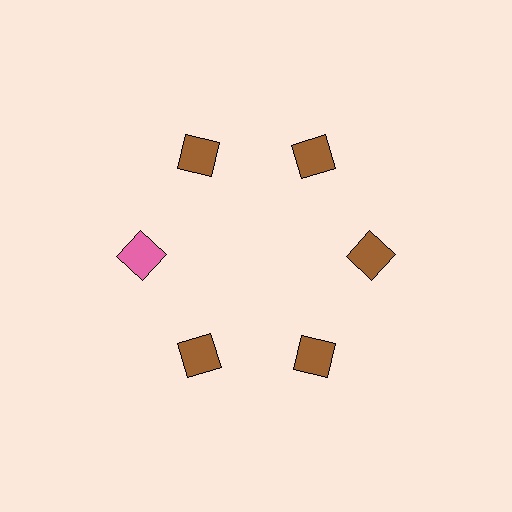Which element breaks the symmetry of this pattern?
The pink square at roughly the 9 o'clock position breaks the symmetry. All other shapes are brown squares.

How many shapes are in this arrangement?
There are 6 shapes arranged in a ring pattern.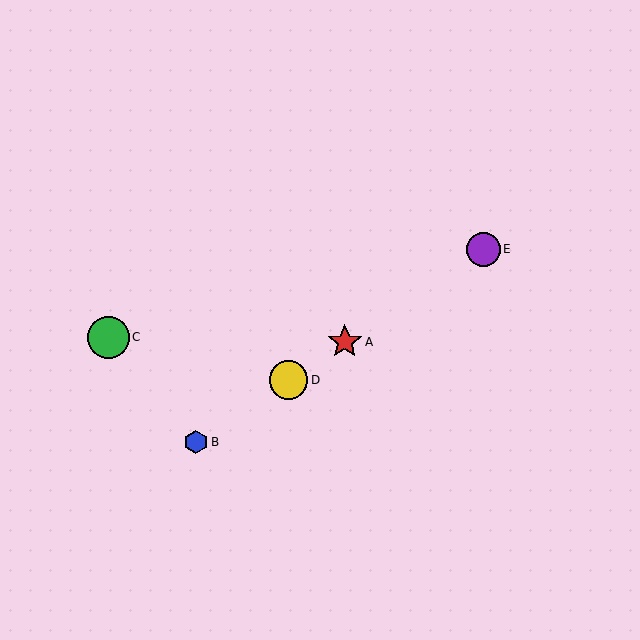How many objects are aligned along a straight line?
4 objects (A, B, D, E) are aligned along a straight line.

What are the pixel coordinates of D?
Object D is at (289, 380).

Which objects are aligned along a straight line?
Objects A, B, D, E are aligned along a straight line.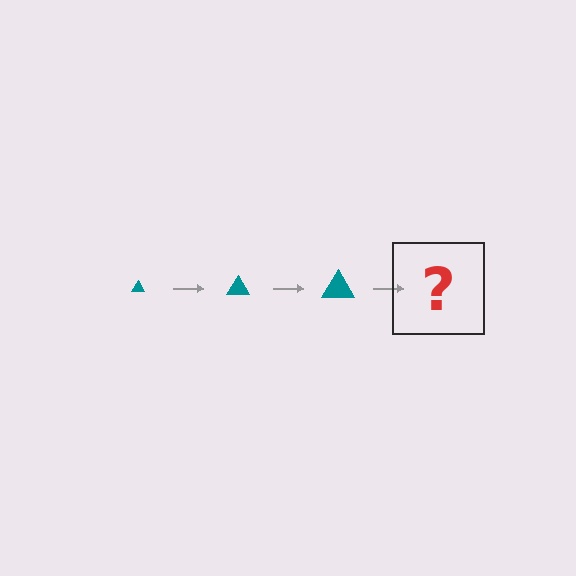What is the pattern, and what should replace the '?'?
The pattern is that the triangle gets progressively larger each step. The '?' should be a teal triangle, larger than the previous one.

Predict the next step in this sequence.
The next step is a teal triangle, larger than the previous one.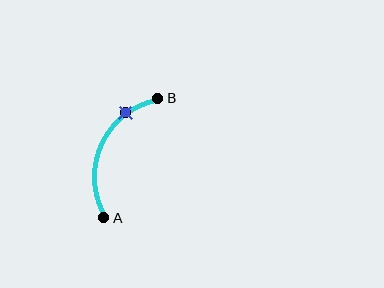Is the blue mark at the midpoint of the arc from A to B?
No. The blue mark lies on the arc but is closer to endpoint B. The arc midpoint would be at the point on the curve equidistant along the arc from both A and B.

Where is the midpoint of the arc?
The arc midpoint is the point on the curve farthest from the straight line joining A and B. It sits to the left of that line.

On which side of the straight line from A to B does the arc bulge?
The arc bulges to the left of the straight line connecting A and B.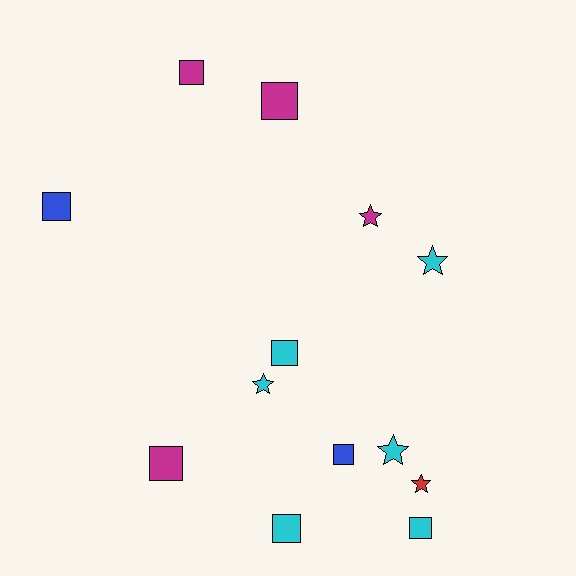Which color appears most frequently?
Cyan, with 6 objects.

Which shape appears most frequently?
Square, with 8 objects.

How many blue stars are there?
There are no blue stars.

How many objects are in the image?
There are 13 objects.